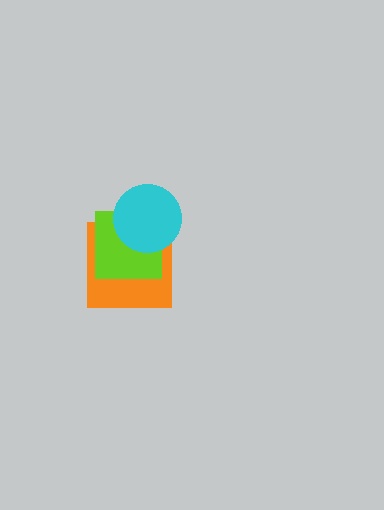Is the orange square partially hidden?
Yes, it is partially covered by another shape.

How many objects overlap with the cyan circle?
2 objects overlap with the cyan circle.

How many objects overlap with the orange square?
2 objects overlap with the orange square.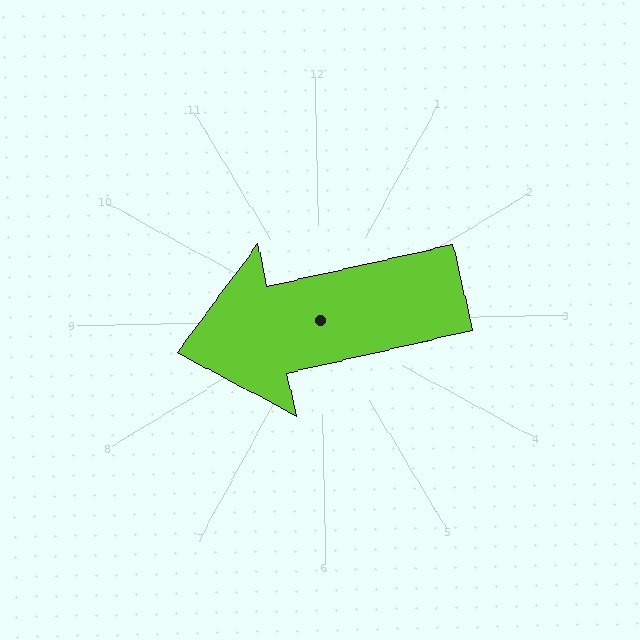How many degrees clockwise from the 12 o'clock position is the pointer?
Approximately 258 degrees.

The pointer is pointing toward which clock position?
Roughly 9 o'clock.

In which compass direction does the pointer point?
West.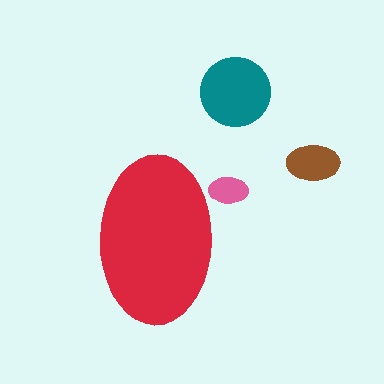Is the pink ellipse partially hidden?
Yes, the pink ellipse is partially hidden behind the red ellipse.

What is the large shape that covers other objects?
A red ellipse.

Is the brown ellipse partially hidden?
No, the brown ellipse is fully visible.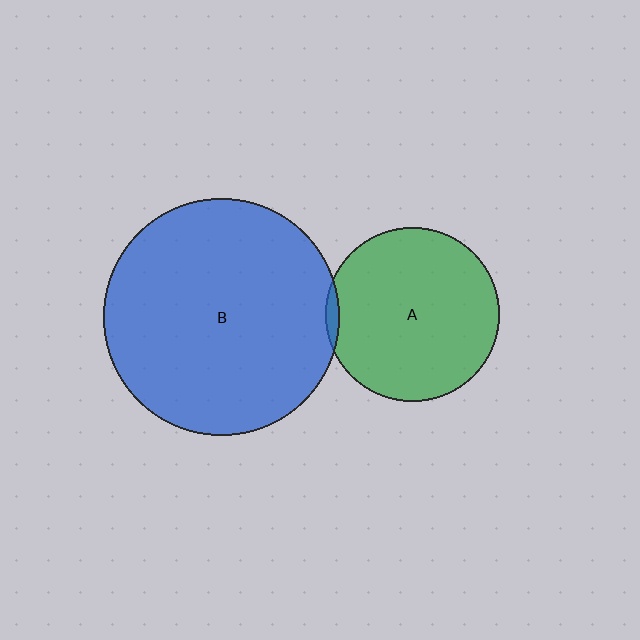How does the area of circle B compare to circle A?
Approximately 1.8 times.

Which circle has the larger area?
Circle B (blue).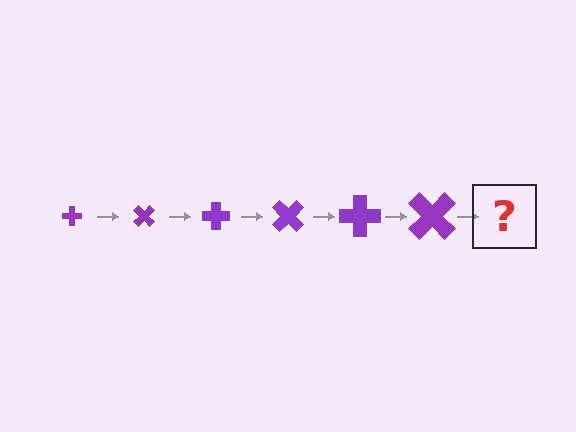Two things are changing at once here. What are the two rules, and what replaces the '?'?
The two rules are that the cross grows larger each step and it rotates 45 degrees each step. The '?' should be a cross, larger than the previous one and rotated 270 degrees from the start.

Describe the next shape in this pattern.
It should be a cross, larger than the previous one and rotated 270 degrees from the start.